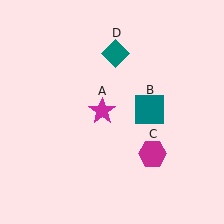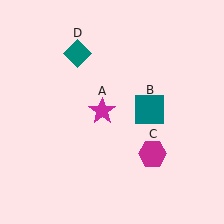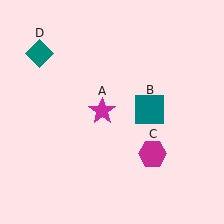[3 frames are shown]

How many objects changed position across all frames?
1 object changed position: teal diamond (object D).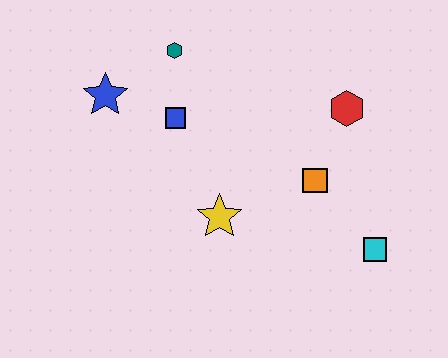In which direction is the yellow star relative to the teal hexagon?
The yellow star is below the teal hexagon.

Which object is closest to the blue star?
The blue square is closest to the blue star.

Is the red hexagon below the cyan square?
No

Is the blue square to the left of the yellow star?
Yes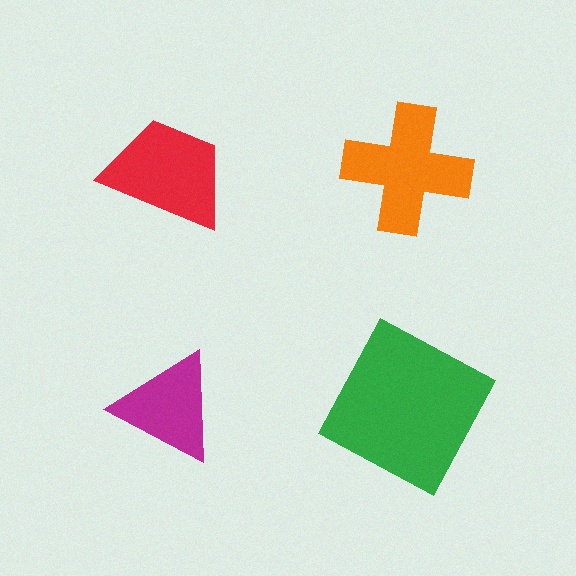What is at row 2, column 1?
A magenta triangle.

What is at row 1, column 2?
An orange cross.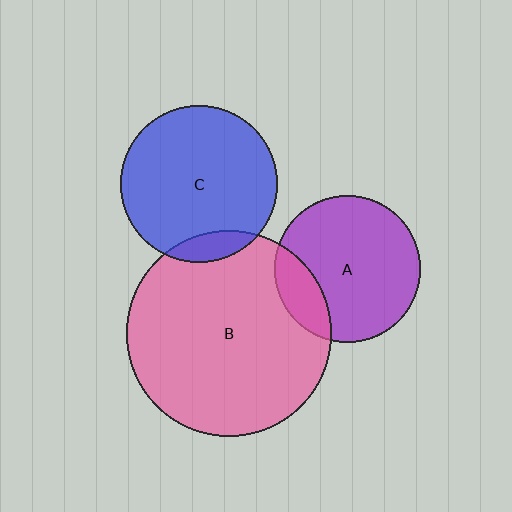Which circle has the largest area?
Circle B (pink).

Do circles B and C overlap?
Yes.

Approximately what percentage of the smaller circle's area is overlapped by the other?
Approximately 10%.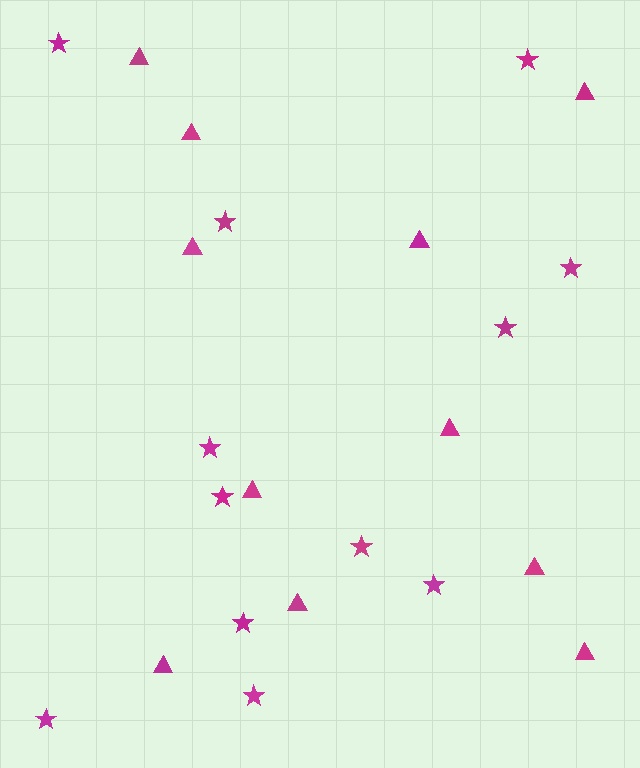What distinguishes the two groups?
There are 2 groups: one group of stars (12) and one group of triangles (11).